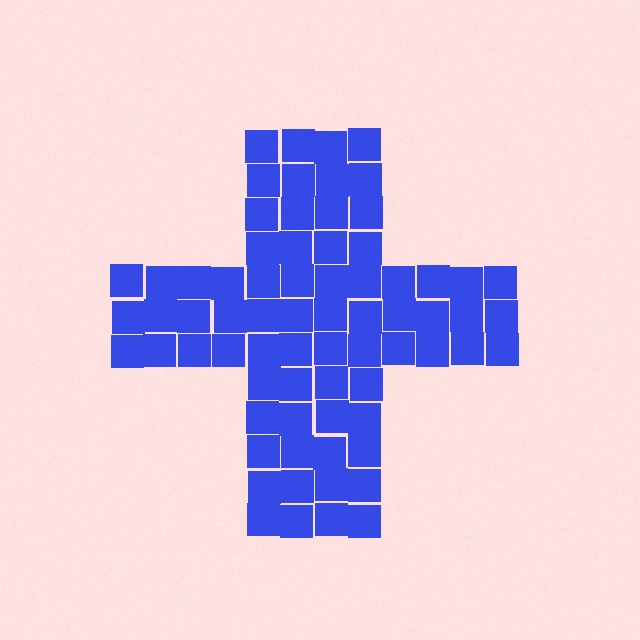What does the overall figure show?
The overall figure shows a cross.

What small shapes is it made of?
It is made of small squares.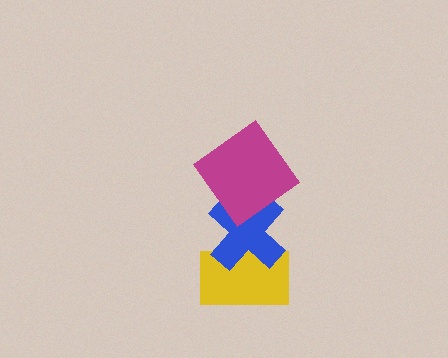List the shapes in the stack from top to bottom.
From top to bottom: the magenta diamond, the blue cross, the yellow rectangle.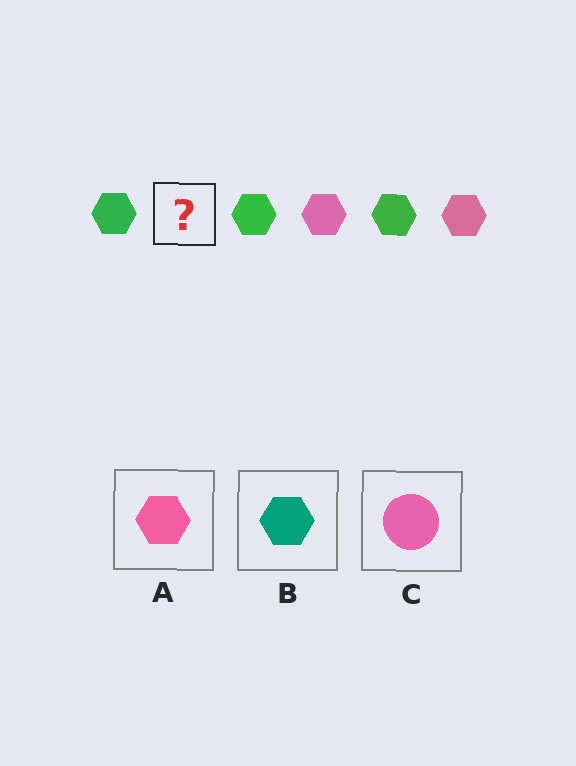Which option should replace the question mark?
Option A.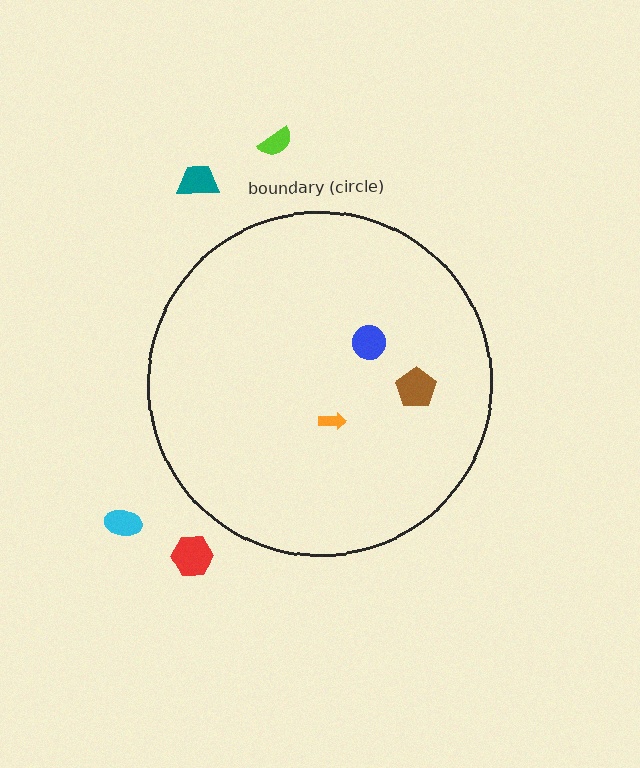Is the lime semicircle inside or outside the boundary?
Outside.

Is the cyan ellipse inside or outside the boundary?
Outside.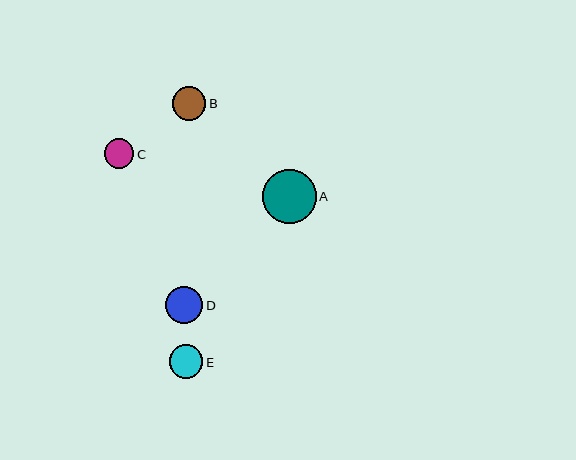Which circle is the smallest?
Circle C is the smallest with a size of approximately 30 pixels.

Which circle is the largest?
Circle A is the largest with a size of approximately 54 pixels.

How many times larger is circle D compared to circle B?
Circle D is approximately 1.1 times the size of circle B.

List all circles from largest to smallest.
From largest to smallest: A, D, E, B, C.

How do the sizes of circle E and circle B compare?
Circle E and circle B are approximately the same size.